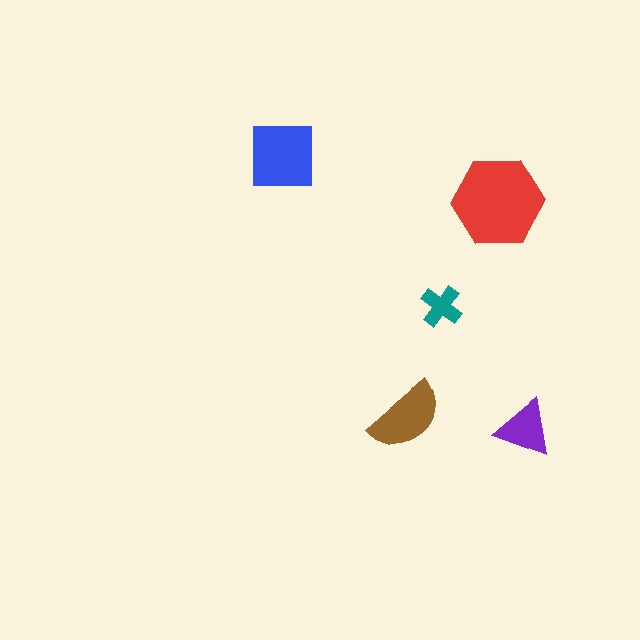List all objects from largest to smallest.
The red hexagon, the blue square, the brown semicircle, the purple triangle, the teal cross.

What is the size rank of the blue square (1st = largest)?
2nd.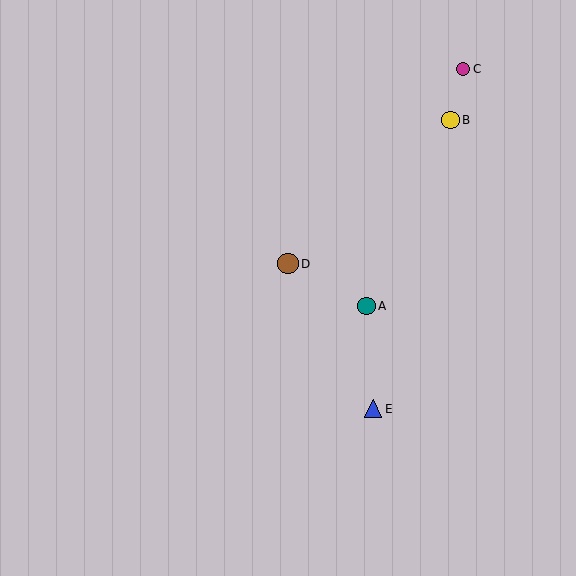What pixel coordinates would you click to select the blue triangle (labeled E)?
Click at (373, 409) to select the blue triangle E.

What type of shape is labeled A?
Shape A is a teal circle.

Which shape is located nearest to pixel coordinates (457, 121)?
The yellow circle (labeled B) at (451, 120) is nearest to that location.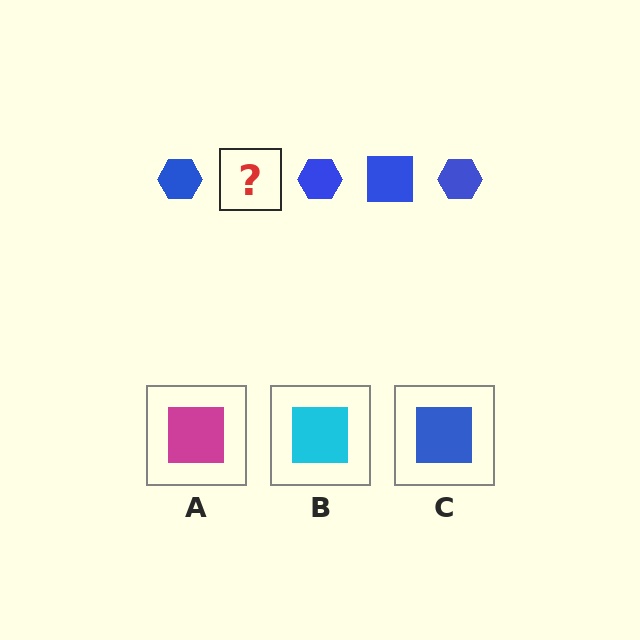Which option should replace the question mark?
Option C.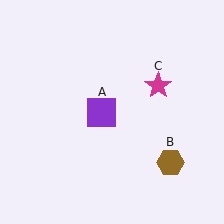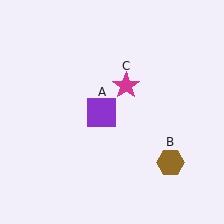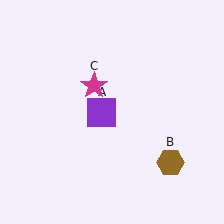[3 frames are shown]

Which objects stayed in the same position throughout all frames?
Purple square (object A) and brown hexagon (object B) remained stationary.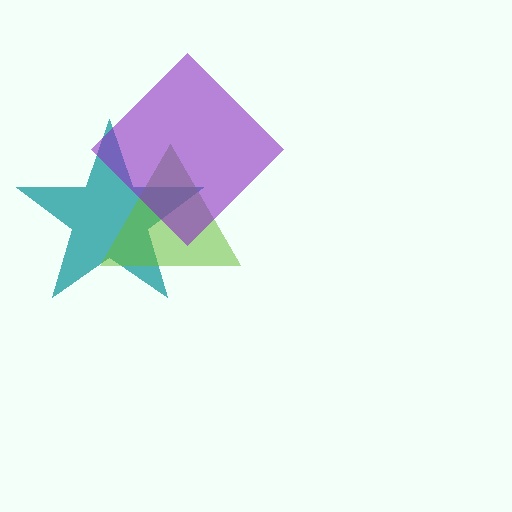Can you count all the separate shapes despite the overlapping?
Yes, there are 3 separate shapes.